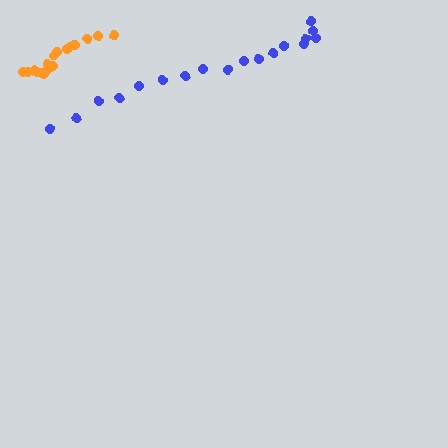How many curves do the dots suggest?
There are 2 distinct paths.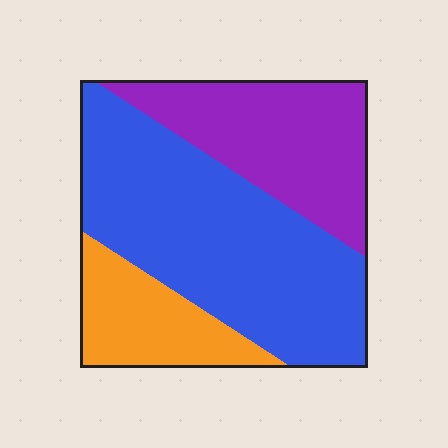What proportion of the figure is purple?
Purple covers around 30% of the figure.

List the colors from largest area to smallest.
From largest to smallest: blue, purple, orange.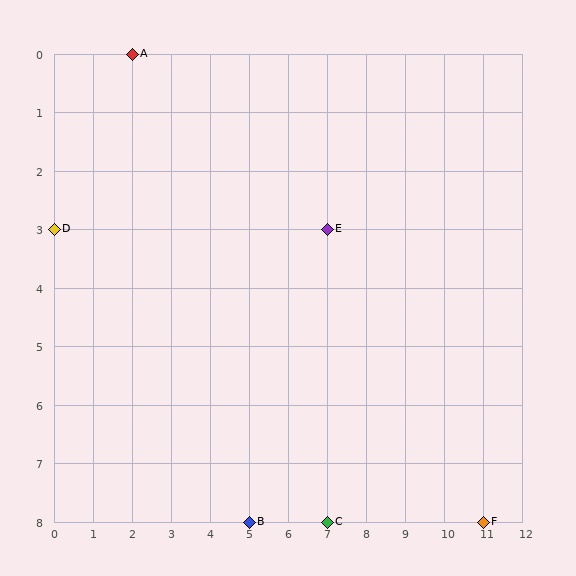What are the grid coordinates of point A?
Point A is at grid coordinates (2, 0).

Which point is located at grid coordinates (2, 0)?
Point A is at (2, 0).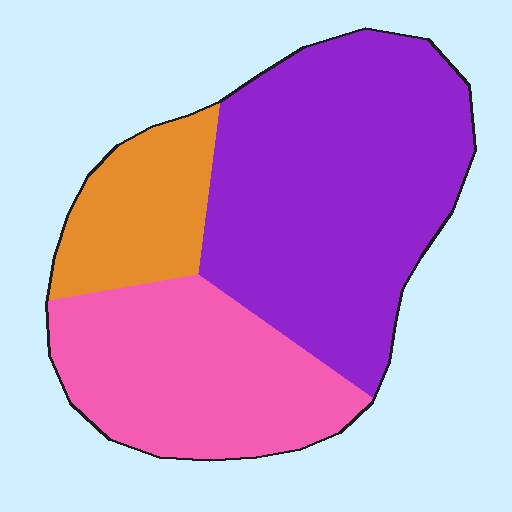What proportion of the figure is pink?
Pink covers 32% of the figure.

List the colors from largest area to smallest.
From largest to smallest: purple, pink, orange.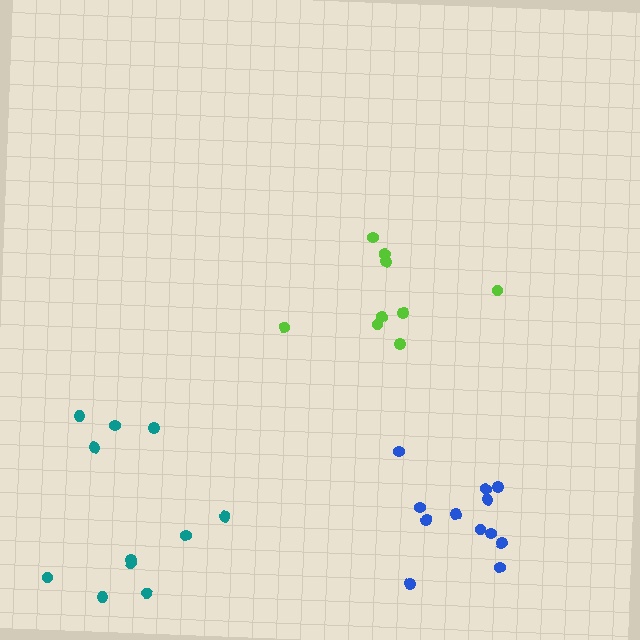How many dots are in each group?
Group 1: 12 dots, Group 2: 9 dots, Group 3: 11 dots (32 total).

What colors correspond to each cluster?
The clusters are colored: blue, lime, teal.